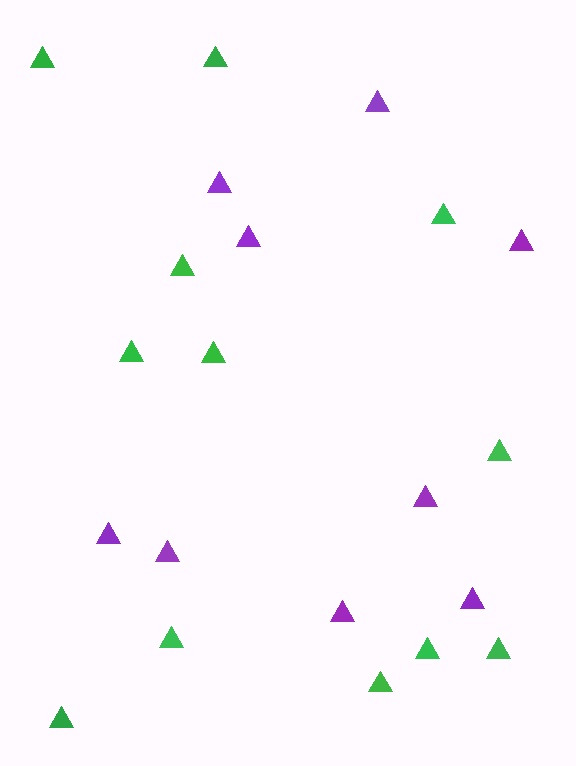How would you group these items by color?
There are 2 groups: one group of purple triangles (9) and one group of green triangles (12).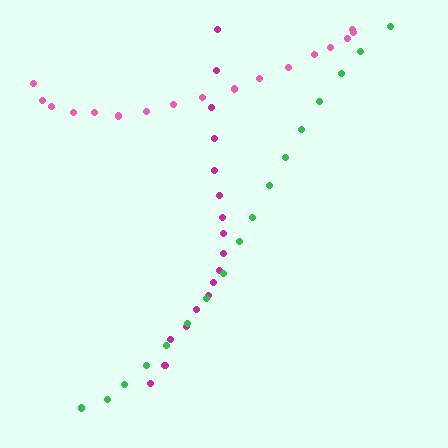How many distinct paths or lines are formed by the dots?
There are 3 distinct paths.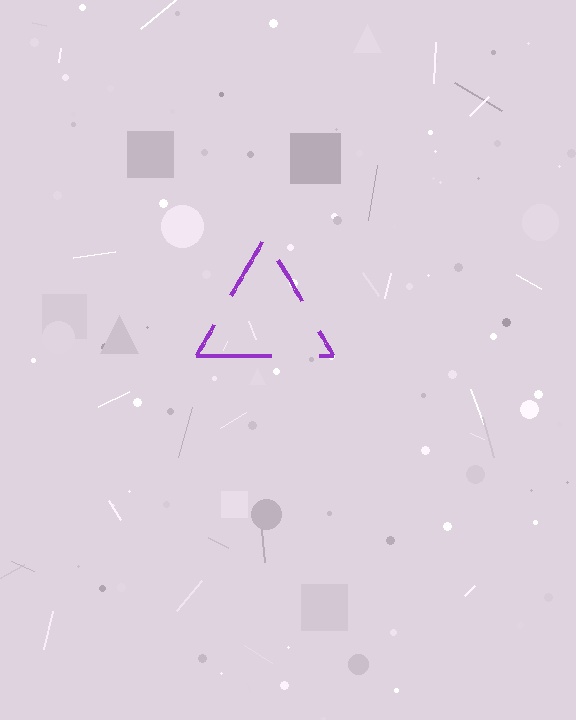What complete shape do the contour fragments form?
The contour fragments form a triangle.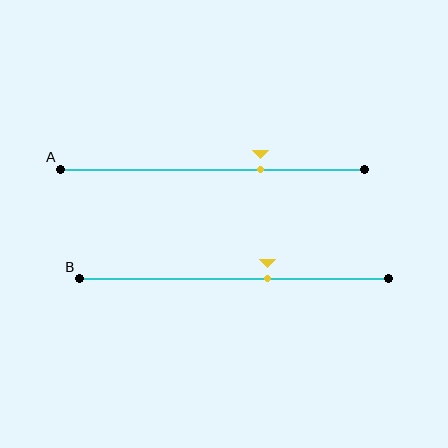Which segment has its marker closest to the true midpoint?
Segment B has its marker closest to the true midpoint.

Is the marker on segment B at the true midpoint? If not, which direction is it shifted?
No, the marker on segment B is shifted to the right by about 11% of the segment length.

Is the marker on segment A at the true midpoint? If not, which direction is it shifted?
No, the marker on segment A is shifted to the right by about 16% of the segment length.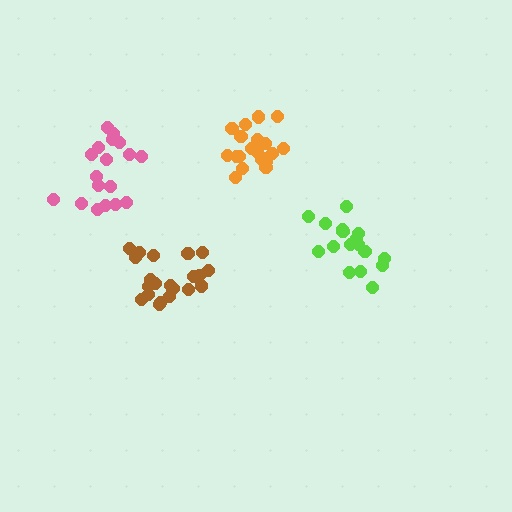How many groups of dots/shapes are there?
There are 4 groups.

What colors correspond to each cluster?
The clusters are colored: orange, brown, pink, lime.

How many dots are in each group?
Group 1: 21 dots, Group 2: 21 dots, Group 3: 18 dots, Group 4: 17 dots (77 total).